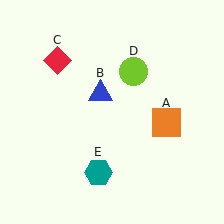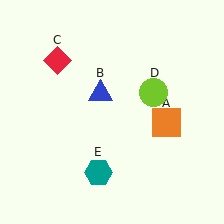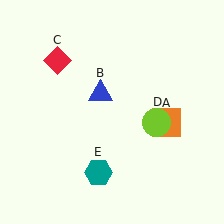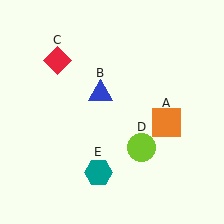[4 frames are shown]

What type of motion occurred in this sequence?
The lime circle (object D) rotated clockwise around the center of the scene.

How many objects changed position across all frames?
1 object changed position: lime circle (object D).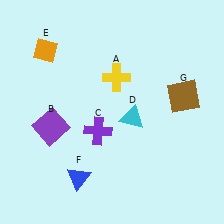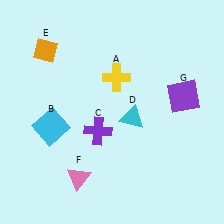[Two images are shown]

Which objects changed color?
B changed from purple to cyan. F changed from blue to pink. G changed from brown to purple.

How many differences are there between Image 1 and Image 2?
There are 3 differences between the two images.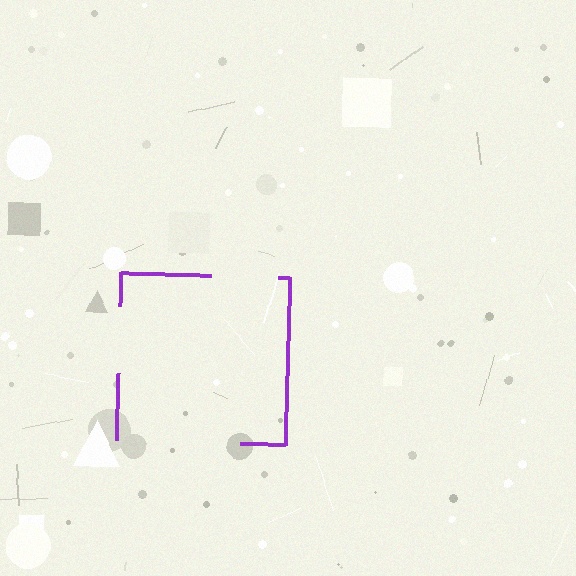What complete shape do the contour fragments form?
The contour fragments form a square.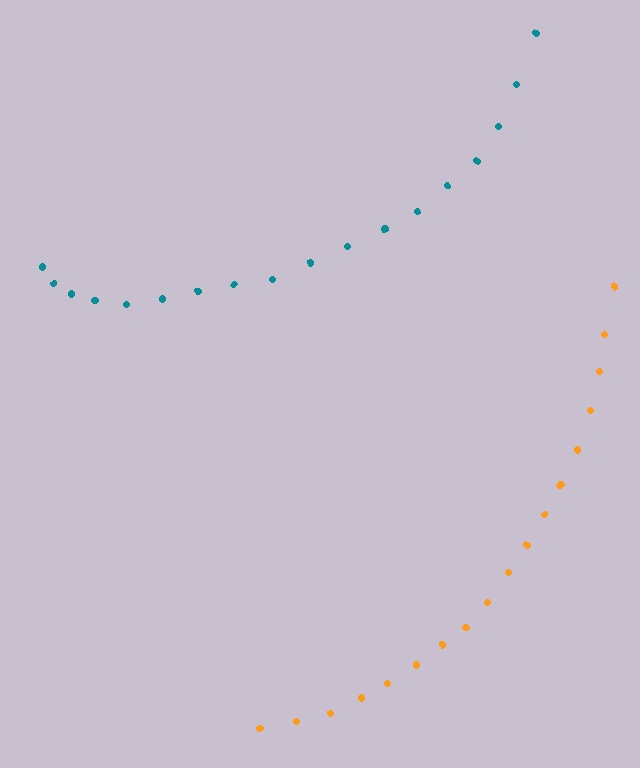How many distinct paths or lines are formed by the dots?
There are 2 distinct paths.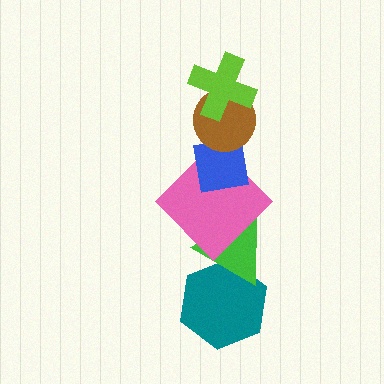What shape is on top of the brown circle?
The lime cross is on top of the brown circle.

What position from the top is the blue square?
The blue square is 3rd from the top.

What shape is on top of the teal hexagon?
The green triangle is on top of the teal hexagon.